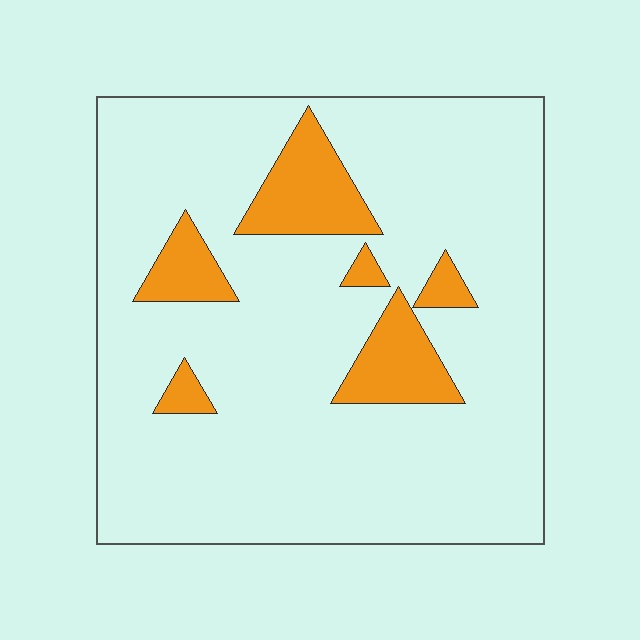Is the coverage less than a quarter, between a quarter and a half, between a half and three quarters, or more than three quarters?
Less than a quarter.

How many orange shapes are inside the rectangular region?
6.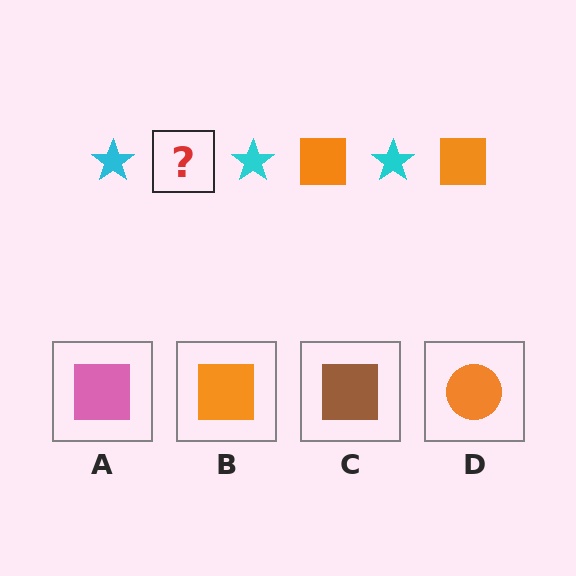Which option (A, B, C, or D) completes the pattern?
B.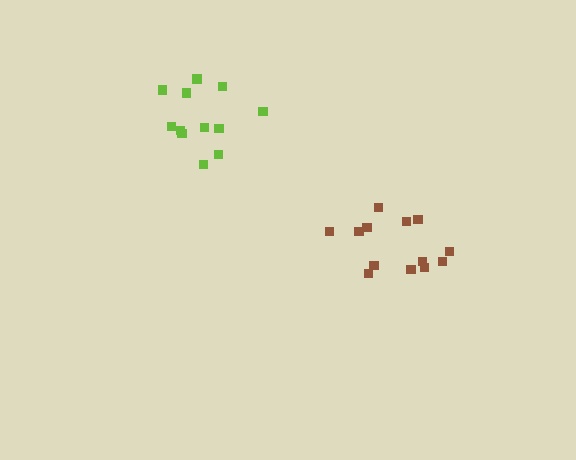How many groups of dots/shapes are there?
There are 2 groups.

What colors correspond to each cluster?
The clusters are colored: lime, brown.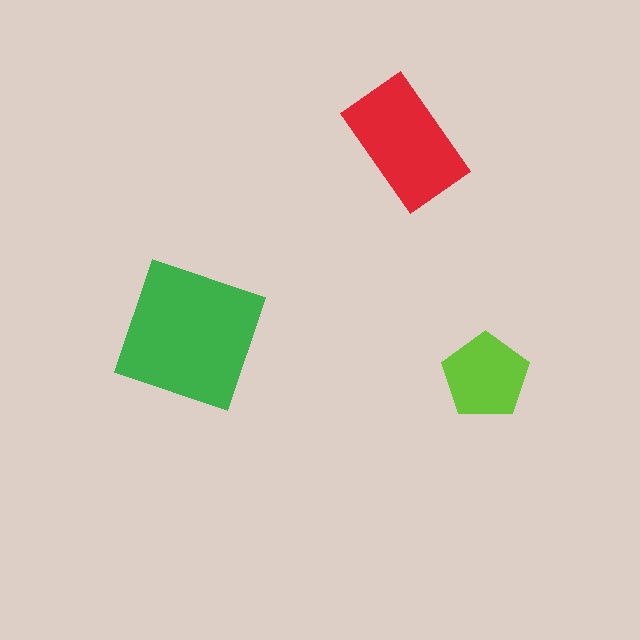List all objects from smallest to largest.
The lime pentagon, the red rectangle, the green square.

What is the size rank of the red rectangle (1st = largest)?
2nd.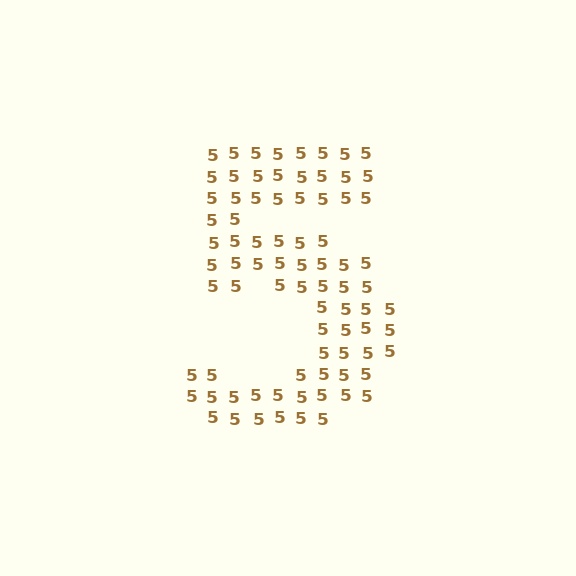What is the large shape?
The large shape is the digit 5.